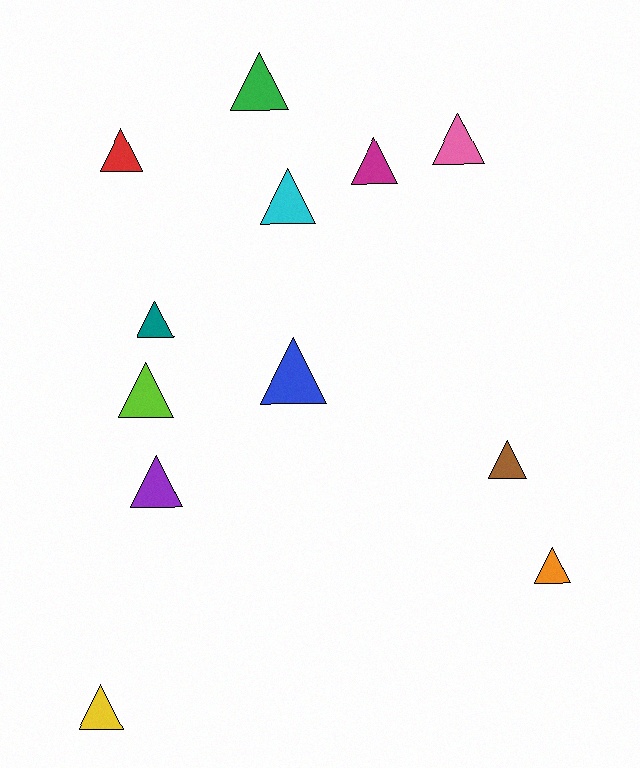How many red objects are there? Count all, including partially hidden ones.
There is 1 red object.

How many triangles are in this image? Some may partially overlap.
There are 12 triangles.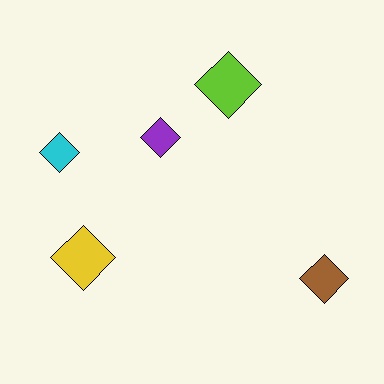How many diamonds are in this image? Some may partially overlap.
There are 5 diamonds.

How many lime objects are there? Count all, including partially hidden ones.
There is 1 lime object.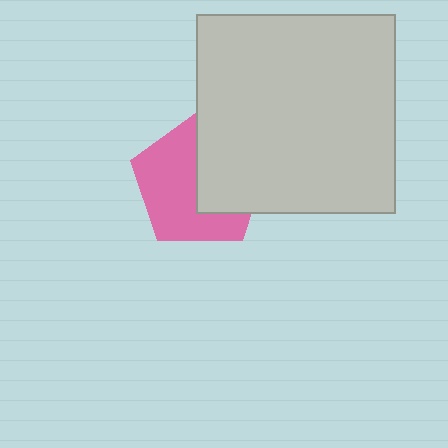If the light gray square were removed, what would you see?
You would see the complete pink pentagon.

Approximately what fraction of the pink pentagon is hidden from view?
Roughly 43% of the pink pentagon is hidden behind the light gray square.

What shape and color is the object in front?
The object in front is a light gray square.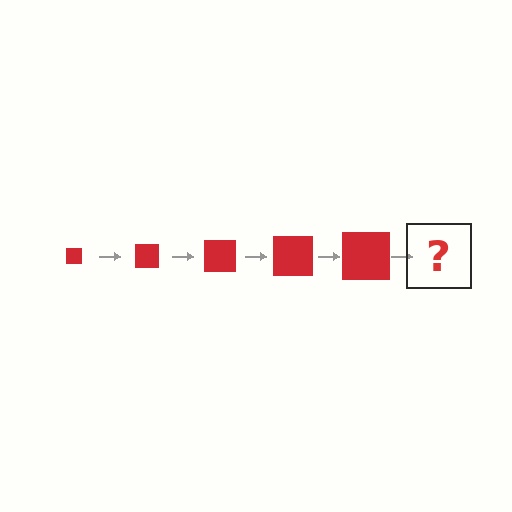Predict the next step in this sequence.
The next step is a red square, larger than the previous one.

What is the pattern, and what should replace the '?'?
The pattern is that the square gets progressively larger each step. The '?' should be a red square, larger than the previous one.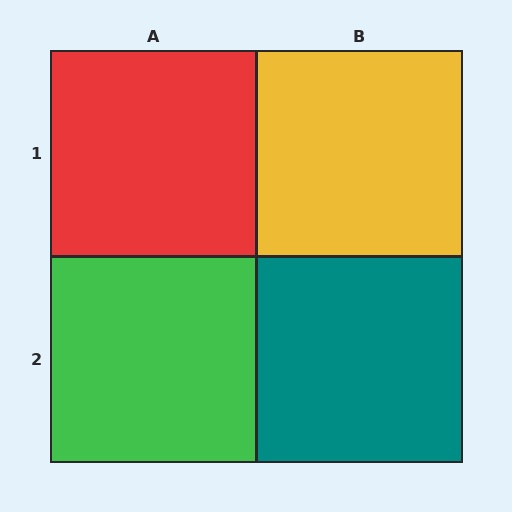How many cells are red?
1 cell is red.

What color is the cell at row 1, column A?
Red.